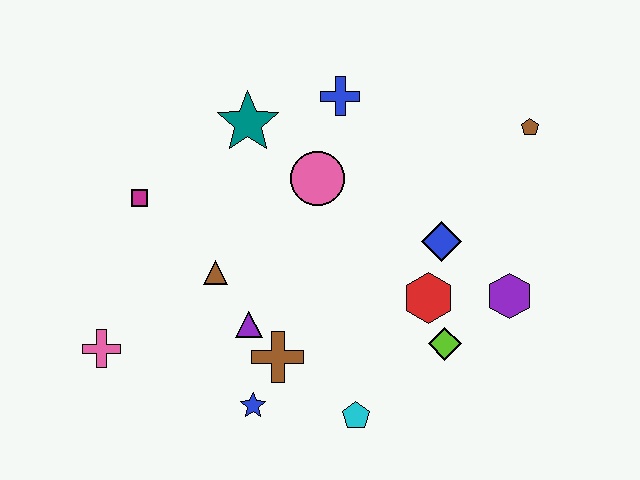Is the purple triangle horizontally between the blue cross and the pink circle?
No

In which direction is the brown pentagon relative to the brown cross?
The brown pentagon is to the right of the brown cross.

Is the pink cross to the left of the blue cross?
Yes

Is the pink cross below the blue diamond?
Yes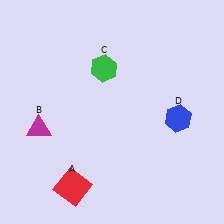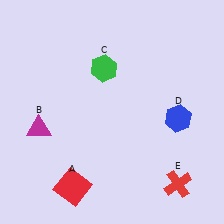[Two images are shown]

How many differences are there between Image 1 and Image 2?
There is 1 difference between the two images.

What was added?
A red cross (E) was added in Image 2.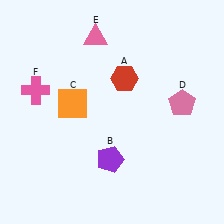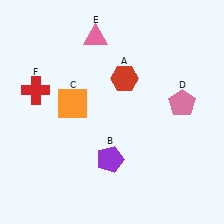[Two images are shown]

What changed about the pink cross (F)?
In Image 1, F is pink. In Image 2, it changed to red.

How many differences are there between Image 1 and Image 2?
There is 1 difference between the two images.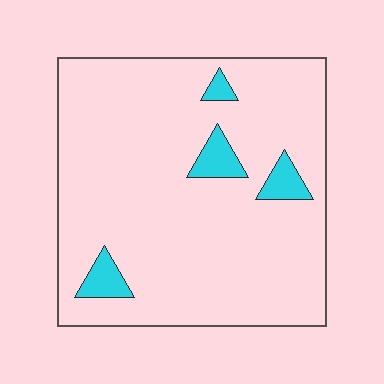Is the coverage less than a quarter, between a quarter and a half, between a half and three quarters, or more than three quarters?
Less than a quarter.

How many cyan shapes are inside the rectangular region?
4.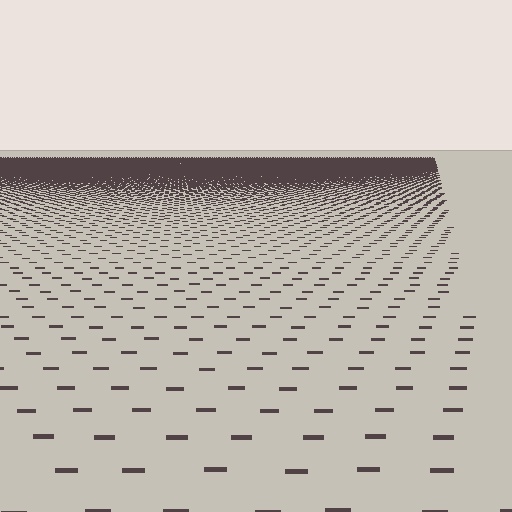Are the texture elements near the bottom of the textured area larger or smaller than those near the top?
Larger. Near the bottom, elements are closer to the viewer and appear at a bigger on-screen size.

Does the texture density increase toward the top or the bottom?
Density increases toward the top.